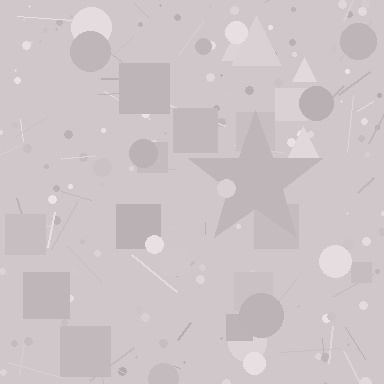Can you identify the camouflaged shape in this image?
The camouflaged shape is a star.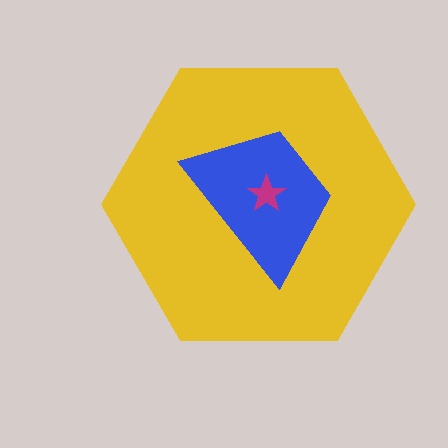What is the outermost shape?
The yellow hexagon.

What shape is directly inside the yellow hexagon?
The blue trapezoid.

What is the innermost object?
The magenta star.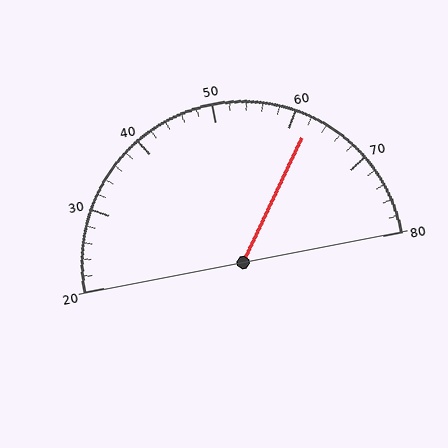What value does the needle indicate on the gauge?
The needle indicates approximately 62.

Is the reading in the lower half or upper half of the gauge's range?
The reading is in the upper half of the range (20 to 80).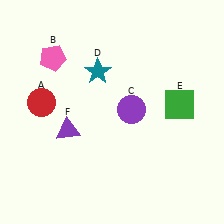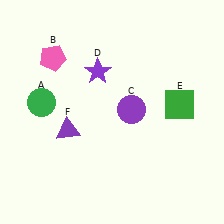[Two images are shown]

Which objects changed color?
A changed from red to green. D changed from teal to purple.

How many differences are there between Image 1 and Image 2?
There are 2 differences between the two images.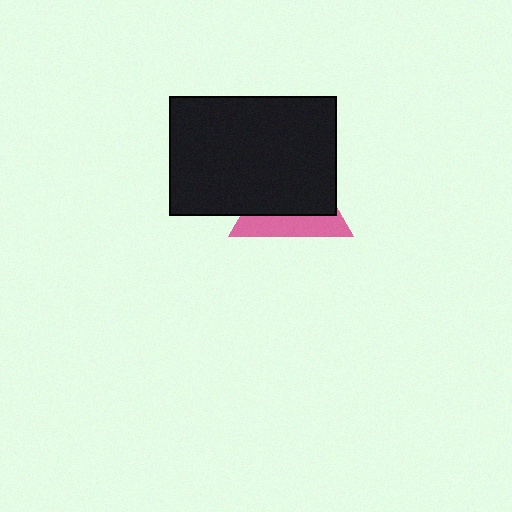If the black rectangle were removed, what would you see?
You would see the complete pink triangle.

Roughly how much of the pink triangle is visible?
A small part of it is visible (roughly 37%).